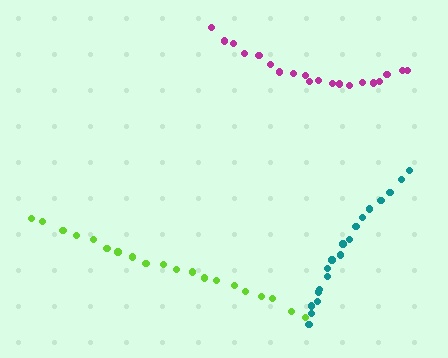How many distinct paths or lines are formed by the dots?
There are 3 distinct paths.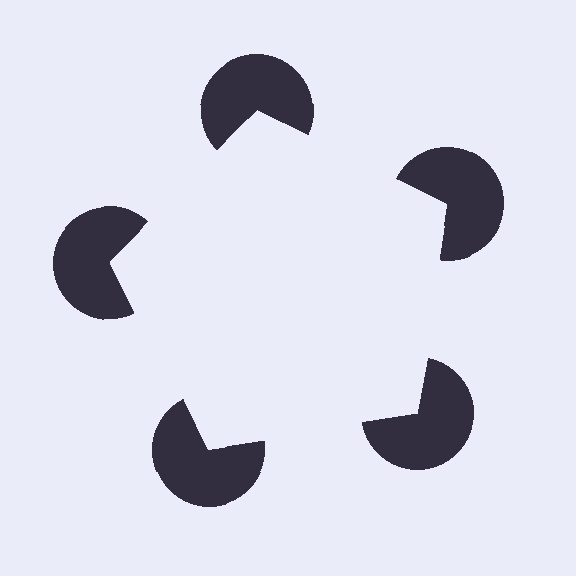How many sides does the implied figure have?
5 sides.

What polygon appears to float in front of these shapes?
An illusory pentagon — its edges are inferred from the aligned wedge cuts in the pac-man discs, not physically drawn.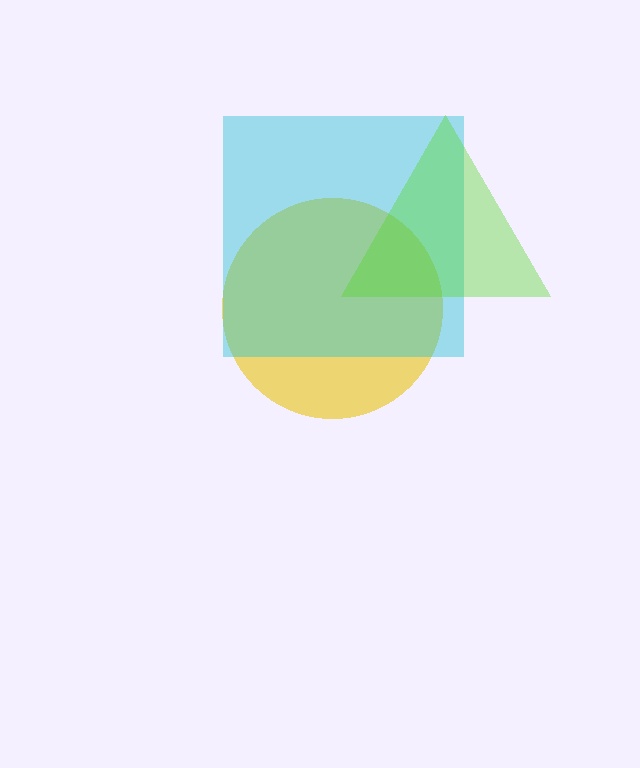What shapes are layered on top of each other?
The layered shapes are: a yellow circle, a cyan square, a lime triangle.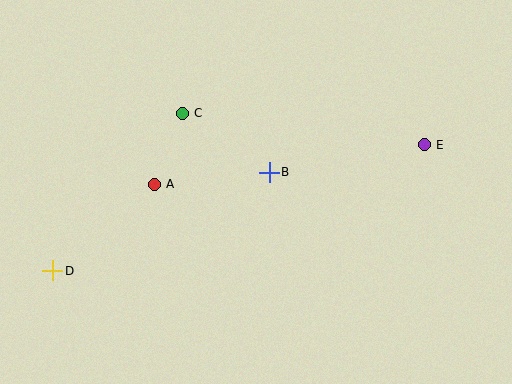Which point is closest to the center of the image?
Point B at (269, 172) is closest to the center.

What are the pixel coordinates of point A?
Point A is at (154, 184).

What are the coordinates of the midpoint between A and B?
The midpoint between A and B is at (212, 178).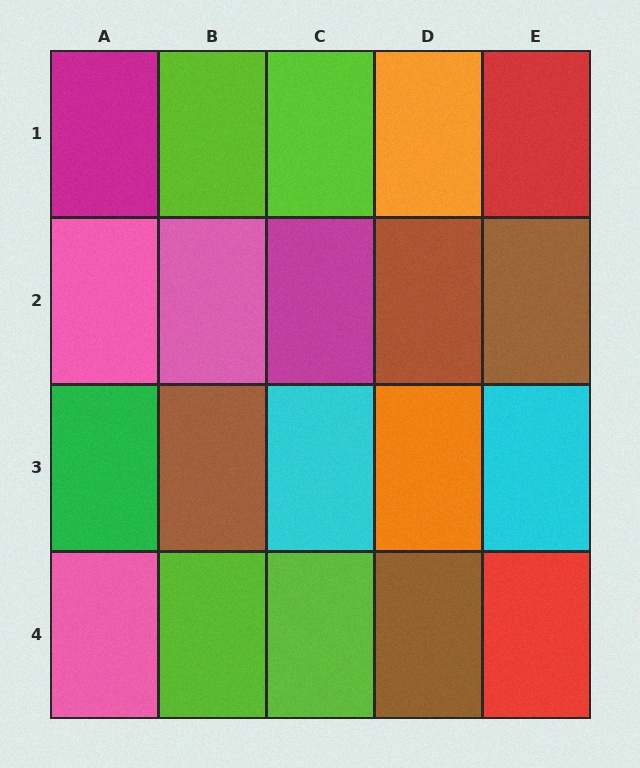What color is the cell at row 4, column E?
Red.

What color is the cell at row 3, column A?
Green.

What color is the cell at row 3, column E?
Cyan.